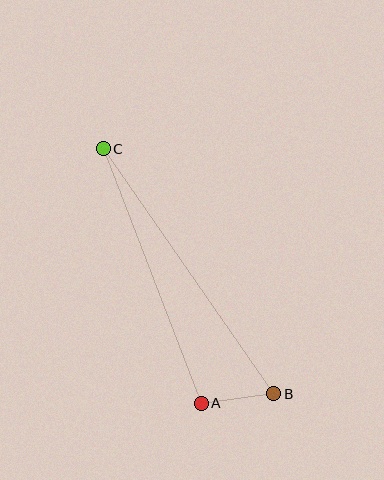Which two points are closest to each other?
Points A and B are closest to each other.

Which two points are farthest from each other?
Points B and C are farthest from each other.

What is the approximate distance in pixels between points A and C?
The distance between A and C is approximately 273 pixels.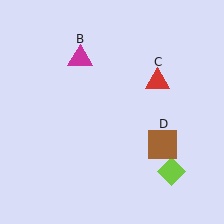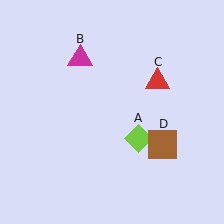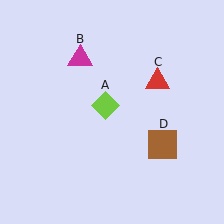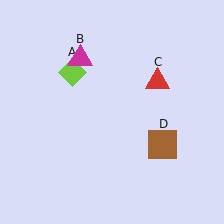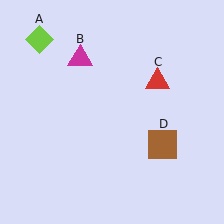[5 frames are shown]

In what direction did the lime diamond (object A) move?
The lime diamond (object A) moved up and to the left.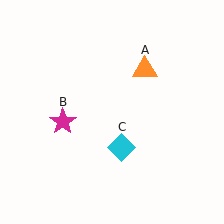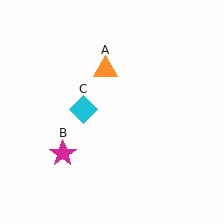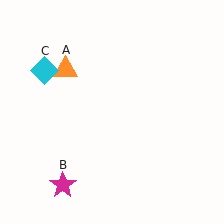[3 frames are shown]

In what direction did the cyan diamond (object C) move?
The cyan diamond (object C) moved up and to the left.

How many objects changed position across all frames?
3 objects changed position: orange triangle (object A), magenta star (object B), cyan diamond (object C).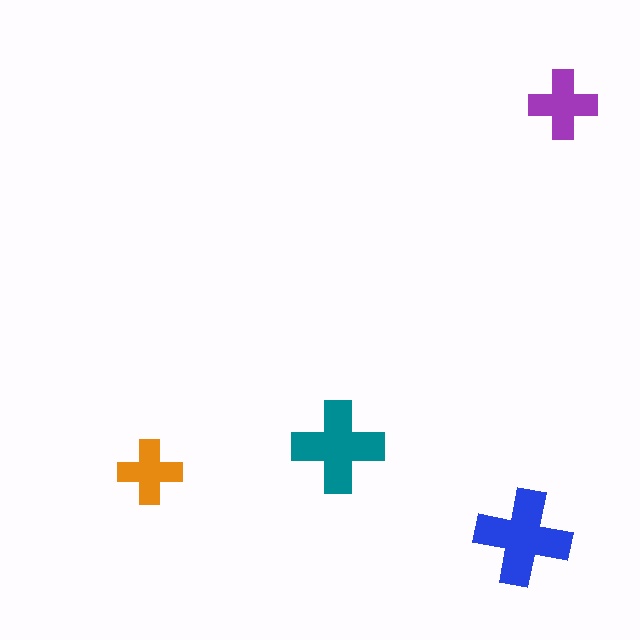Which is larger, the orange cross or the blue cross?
The blue one.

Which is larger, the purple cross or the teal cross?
The teal one.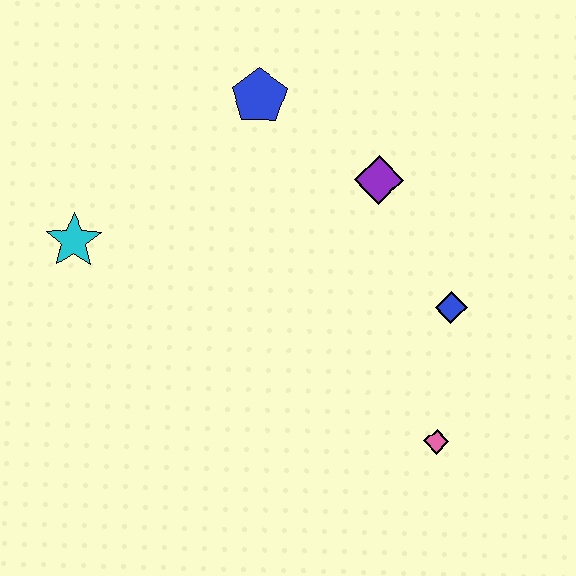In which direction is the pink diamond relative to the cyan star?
The pink diamond is to the right of the cyan star.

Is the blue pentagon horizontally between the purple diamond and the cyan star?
Yes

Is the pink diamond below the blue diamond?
Yes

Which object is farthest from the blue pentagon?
The pink diamond is farthest from the blue pentagon.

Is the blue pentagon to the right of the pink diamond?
No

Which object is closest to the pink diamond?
The blue diamond is closest to the pink diamond.